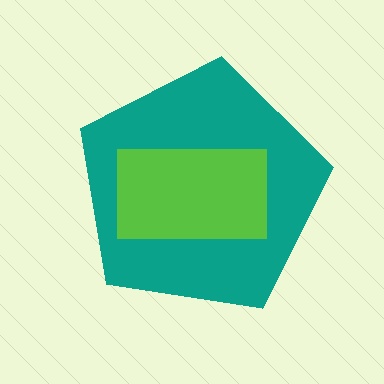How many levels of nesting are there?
2.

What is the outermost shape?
The teal pentagon.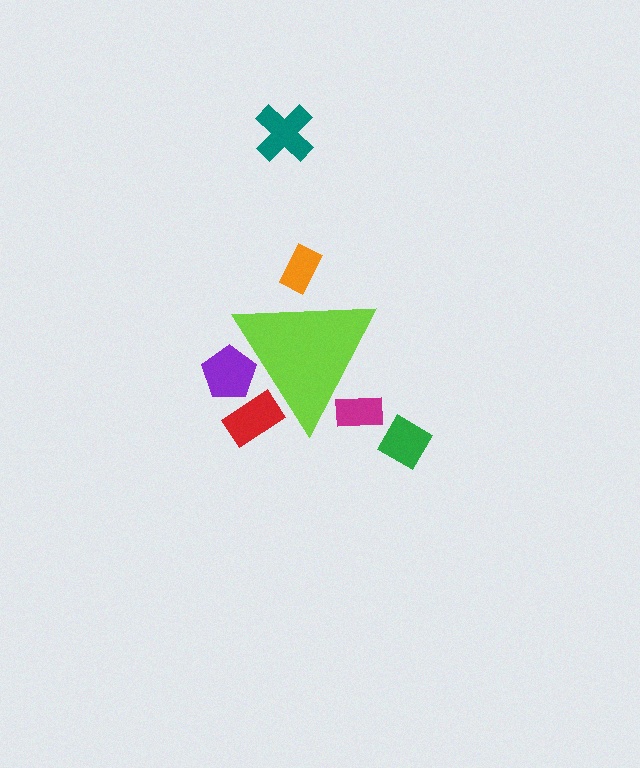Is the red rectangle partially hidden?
Yes, the red rectangle is partially hidden behind the lime triangle.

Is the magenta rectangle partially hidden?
Yes, the magenta rectangle is partially hidden behind the lime triangle.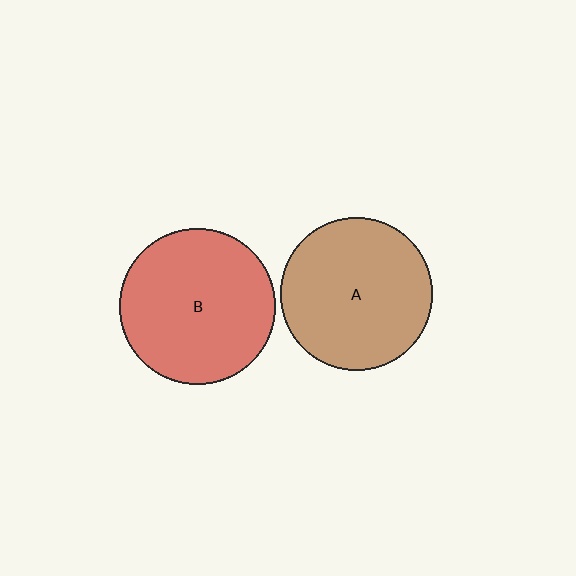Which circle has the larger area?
Circle B (red).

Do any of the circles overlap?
No, none of the circles overlap.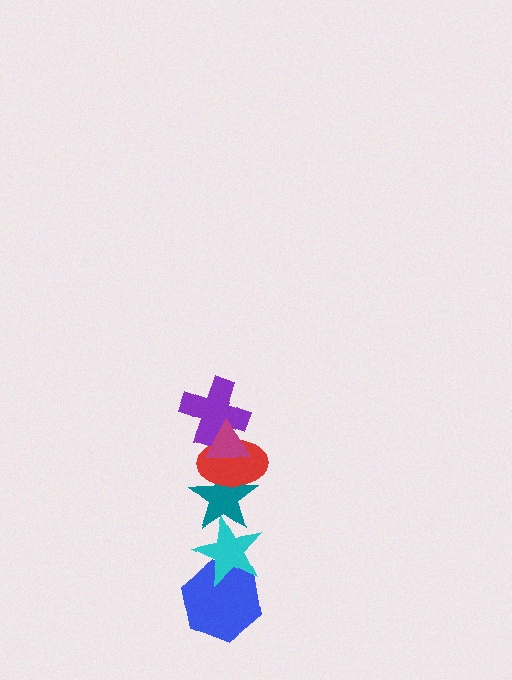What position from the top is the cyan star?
The cyan star is 5th from the top.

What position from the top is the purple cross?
The purple cross is 2nd from the top.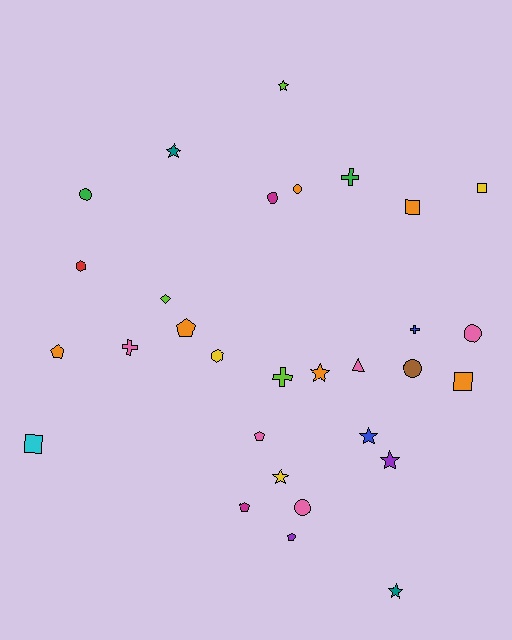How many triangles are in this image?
There is 1 triangle.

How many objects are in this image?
There are 30 objects.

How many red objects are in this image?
There is 1 red object.